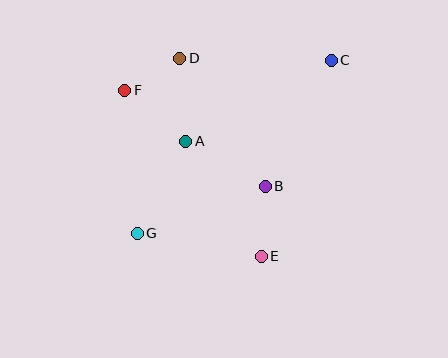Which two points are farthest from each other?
Points C and G are farthest from each other.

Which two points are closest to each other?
Points D and F are closest to each other.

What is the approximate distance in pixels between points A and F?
The distance between A and F is approximately 80 pixels.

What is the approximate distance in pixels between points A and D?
The distance between A and D is approximately 83 pixels.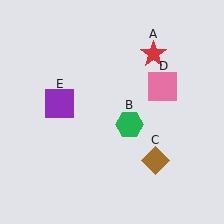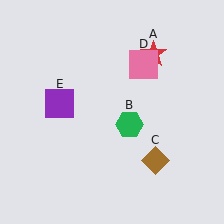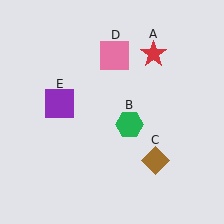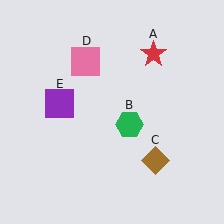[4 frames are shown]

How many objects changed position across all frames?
1 object changed position: pink square (object D).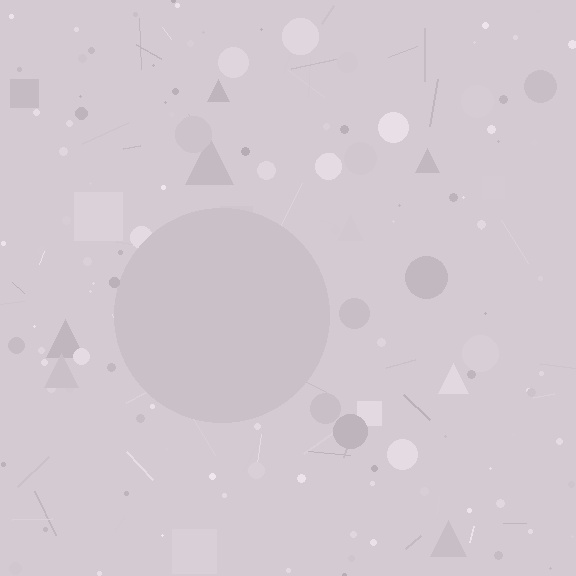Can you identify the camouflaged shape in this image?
The camouflaged shape is a circle.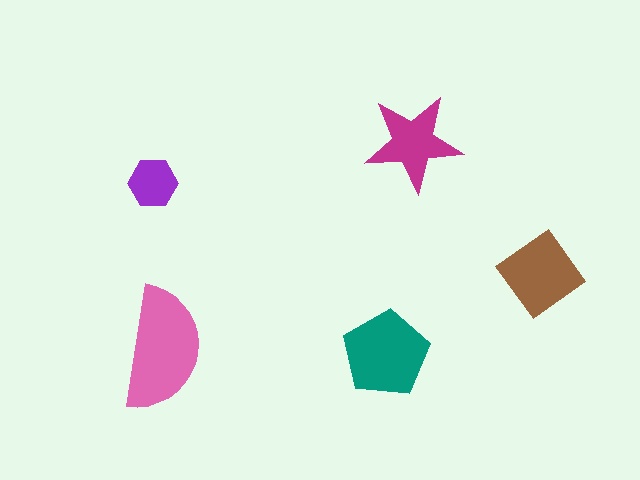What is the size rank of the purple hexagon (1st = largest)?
5th.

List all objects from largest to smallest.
The pink semicircle, the teal pentagon, the brown diamond, the magenta star, the purple hexagon.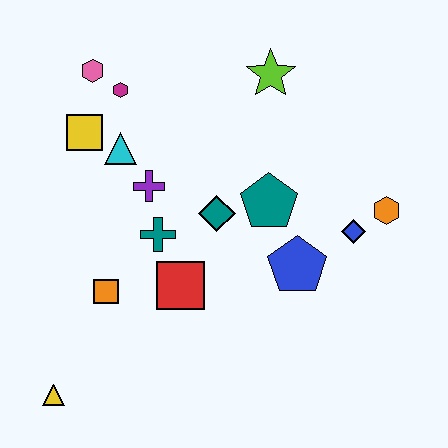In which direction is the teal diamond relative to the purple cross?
The teal diamond is to the right of the purple cross.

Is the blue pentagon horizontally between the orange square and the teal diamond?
No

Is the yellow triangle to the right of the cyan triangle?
No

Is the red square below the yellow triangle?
No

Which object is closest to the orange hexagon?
The blue diamond is closest to the orange hexagon.